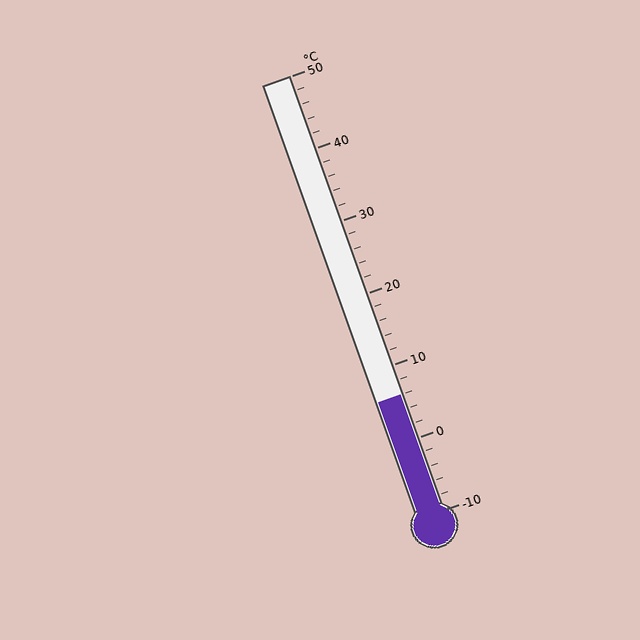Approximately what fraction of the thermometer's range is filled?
The thermometer is filled to approximately 25% of its range.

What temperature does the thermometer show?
The thermometer shows approximately 6°C.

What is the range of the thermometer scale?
The thermometer scale ranges from -10°C to 50°C.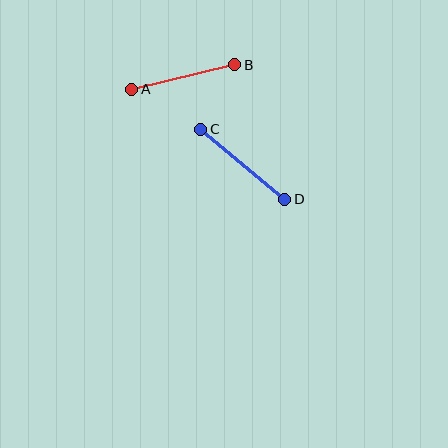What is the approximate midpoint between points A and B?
The midpoint is at approximately (183, 77) pixels.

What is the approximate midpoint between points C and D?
The midpoint is at approximately (243, 164) pixels.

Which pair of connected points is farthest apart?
Points C and D are farthest apart.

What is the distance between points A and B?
The distance is approximately 106 pixels.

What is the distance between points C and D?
The distance is approximately 109 pixels.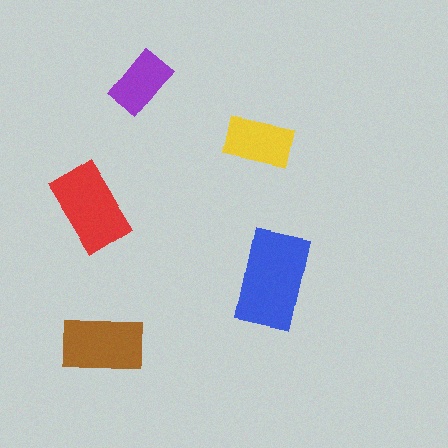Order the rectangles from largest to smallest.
the blue one, the red one, the brown one, the yellow one, the purple one.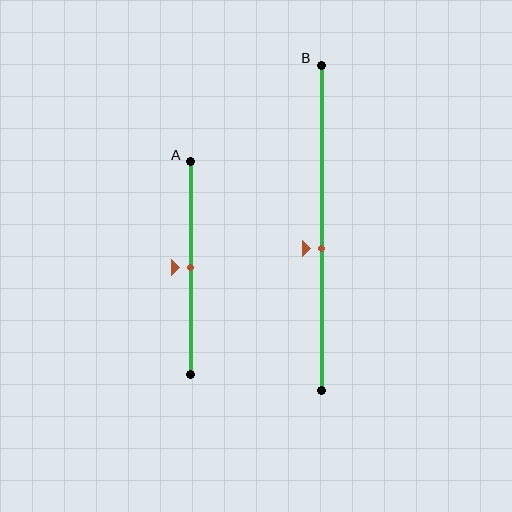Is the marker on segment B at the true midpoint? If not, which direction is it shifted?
No, the marker on segment B is shifted downward by about 6% of the segment length.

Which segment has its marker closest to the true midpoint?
Segment A has its marker closest to the true midpoint.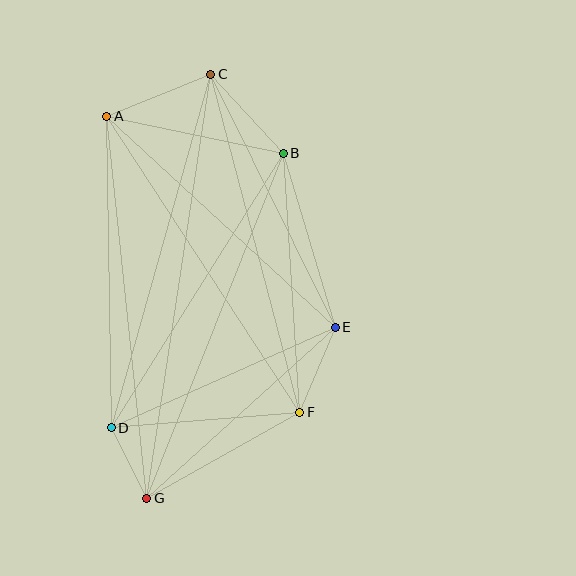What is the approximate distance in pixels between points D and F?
The distance between D and F is approximately 189 pixels.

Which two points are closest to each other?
Points D and G are closest to each other.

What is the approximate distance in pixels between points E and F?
The distance between E and F is approximately 92 pixels.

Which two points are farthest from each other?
Points C and G are farthest from each other.